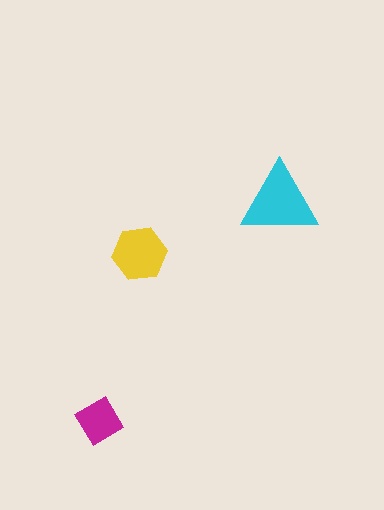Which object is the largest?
The cyan triangle.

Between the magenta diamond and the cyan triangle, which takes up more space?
The cyan triangle.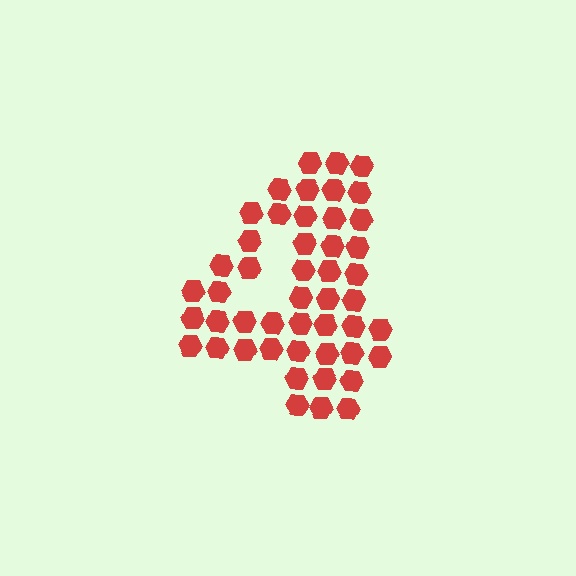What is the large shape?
The large shape is the digit 4.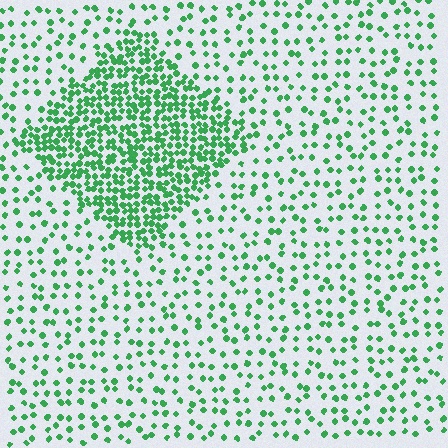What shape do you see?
I see a diamond.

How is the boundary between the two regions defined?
The boundary is defined by a change in element density (approximately 2.9x ratio). All elements are the same color, size, and shape.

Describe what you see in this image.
The image contains small green elements arranged at two different densities. A diamond-shaped region is visible where the elements are more densely packed than the surrounding area.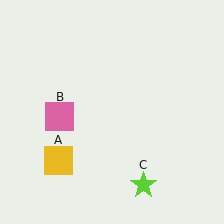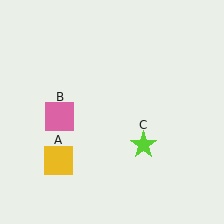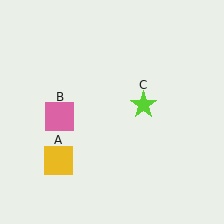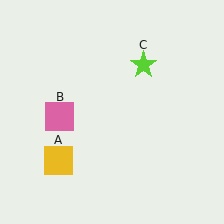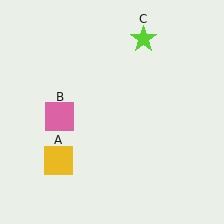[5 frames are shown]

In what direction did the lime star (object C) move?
The lime star (object C) moved up.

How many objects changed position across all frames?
1 object changed position: lime star (object C).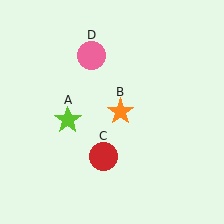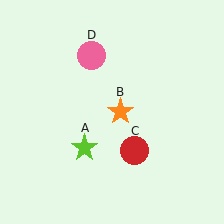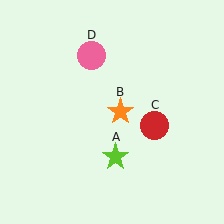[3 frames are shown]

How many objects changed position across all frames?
2 objects changed position: lime star (object A), red circle (object C).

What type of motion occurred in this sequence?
The lime star (object A), red circle (object C) rotated counterclockwise around the center of the scene.